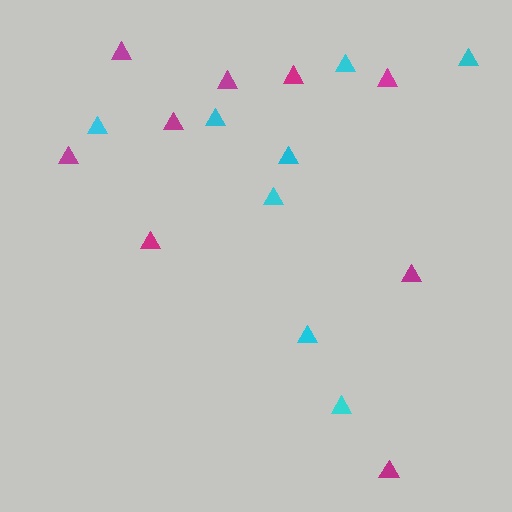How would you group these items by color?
There are 2 groups: one group of magenta triangles (9) and one group of cyan triangles (8).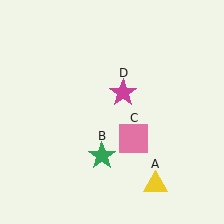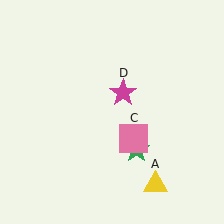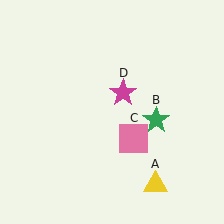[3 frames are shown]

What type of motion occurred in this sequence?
The green star (object B) rotated counterclockwise around the center of the scene.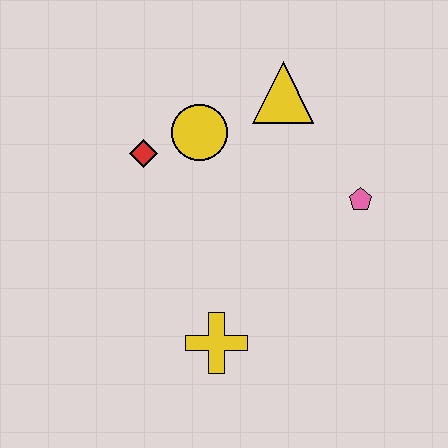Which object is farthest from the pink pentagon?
The red diamond is farthest from the pink pentagon.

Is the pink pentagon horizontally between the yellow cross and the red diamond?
No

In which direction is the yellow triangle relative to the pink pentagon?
The yellow triangle is above the pink pentagon.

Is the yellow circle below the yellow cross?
No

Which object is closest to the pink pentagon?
The yellow triangle is closest to the pink pentagon.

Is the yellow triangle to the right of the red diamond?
Yes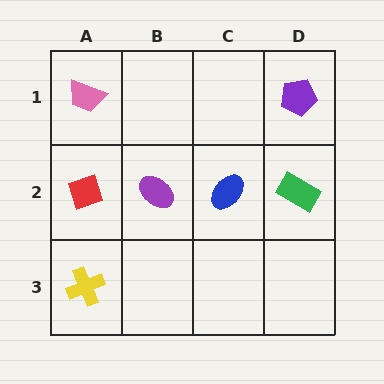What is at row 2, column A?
A red diamond.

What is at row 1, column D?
A purple pentagon.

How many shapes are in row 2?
4 shapes.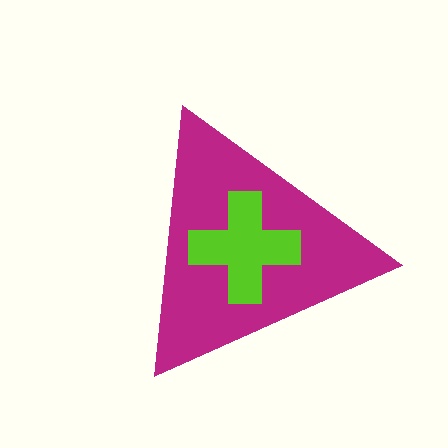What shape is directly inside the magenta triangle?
The lime cross.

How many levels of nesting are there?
2.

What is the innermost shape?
The lime cross.